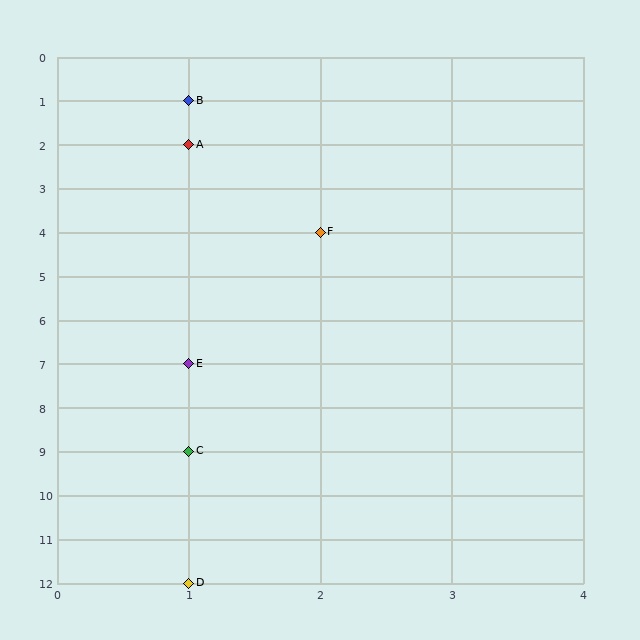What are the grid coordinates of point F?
Point F is at grid coordinates (2, 4).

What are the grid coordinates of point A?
Point A is at grid coordinates (1, 2).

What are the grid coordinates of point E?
Point E is at grid coordinates (1, 7).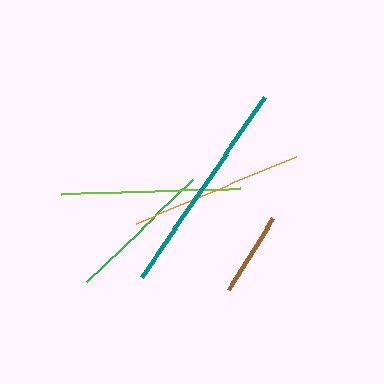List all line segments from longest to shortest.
From longest to shortest: teal, lime, orange, green, brown.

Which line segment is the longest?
The teal line is the longest at approximately 218 pixels.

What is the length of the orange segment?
The orange segment is approximately 173 pixels long.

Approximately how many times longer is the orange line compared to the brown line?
The orange line is approximately 2.0 times the length of the brown line.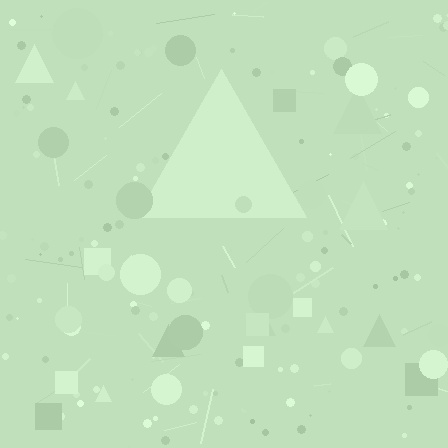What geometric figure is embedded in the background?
A triangle is embedded in the background.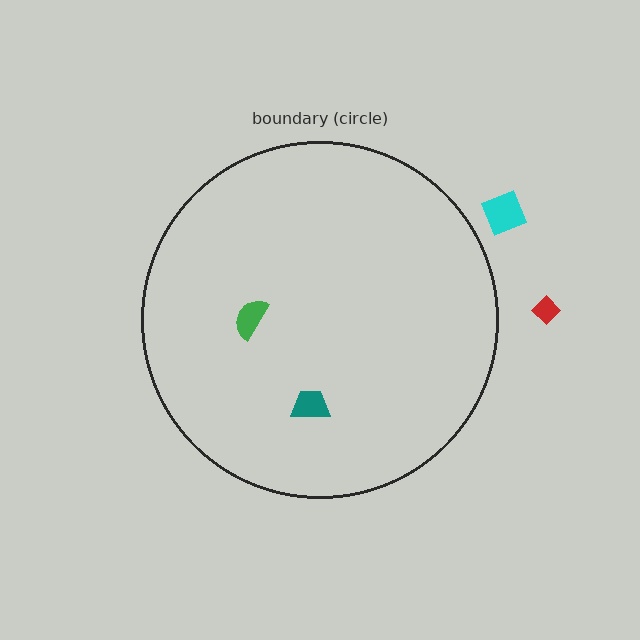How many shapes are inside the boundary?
2 inside, 2 outside.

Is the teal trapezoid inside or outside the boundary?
Inside.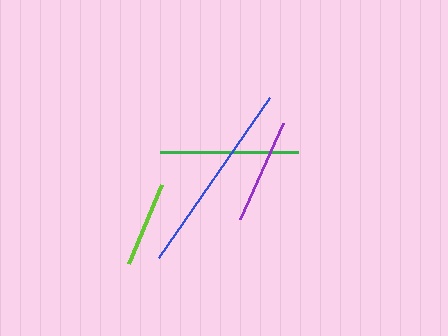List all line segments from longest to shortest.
From longest to shortest: blue, green, purple, lime.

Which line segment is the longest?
The blue line is the longest at approximately 195 pixels.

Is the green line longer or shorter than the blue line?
The blue line is longer than the green line.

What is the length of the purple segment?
The purple segment is approximately 105 pixels long.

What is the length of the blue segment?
The blue segment is approximately 195 pixels long.